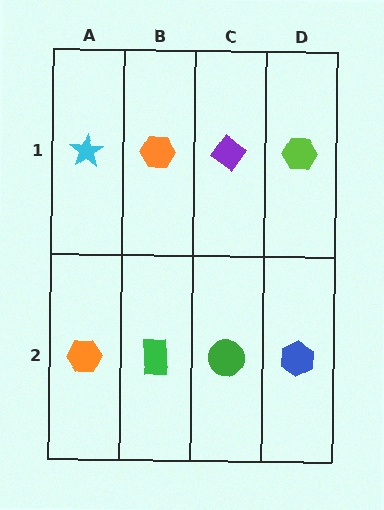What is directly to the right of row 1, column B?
A purple diamond.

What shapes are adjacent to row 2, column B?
An orange hexagon (row 1, column B), an orange hexagon (row 2, column A), a green circle (row 2, column C).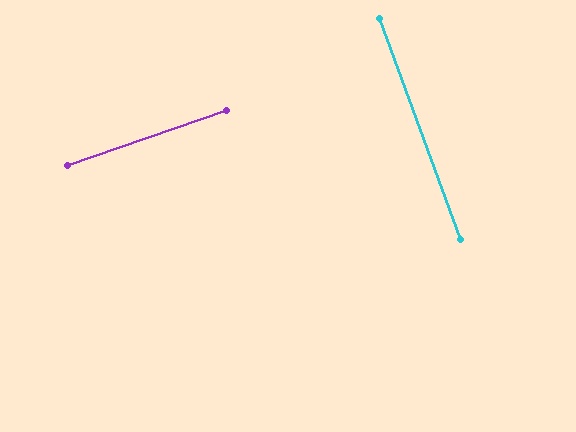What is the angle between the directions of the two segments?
Approximately 89 degrees.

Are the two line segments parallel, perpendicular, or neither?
Perpendicular — they meet at approximately 89°.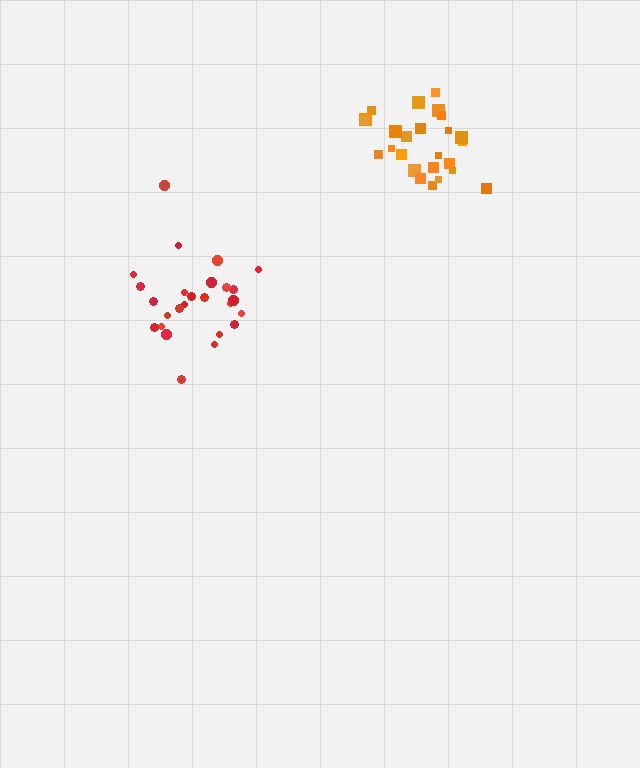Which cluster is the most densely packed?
Orange.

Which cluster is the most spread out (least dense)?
Red.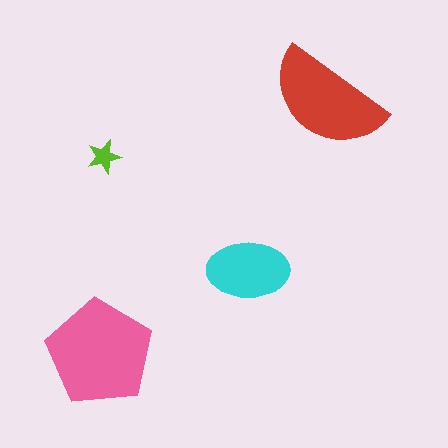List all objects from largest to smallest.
The pink pentagon, the red semicircle, the cyan ellipse, the lime star.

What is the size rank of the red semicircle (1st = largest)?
2nd.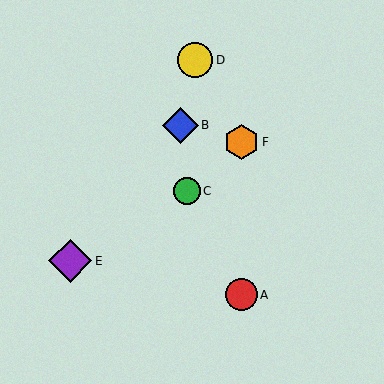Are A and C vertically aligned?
No, A is at x≈241 and C is at x≈187.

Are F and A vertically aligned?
Yes, both are at x≈241.